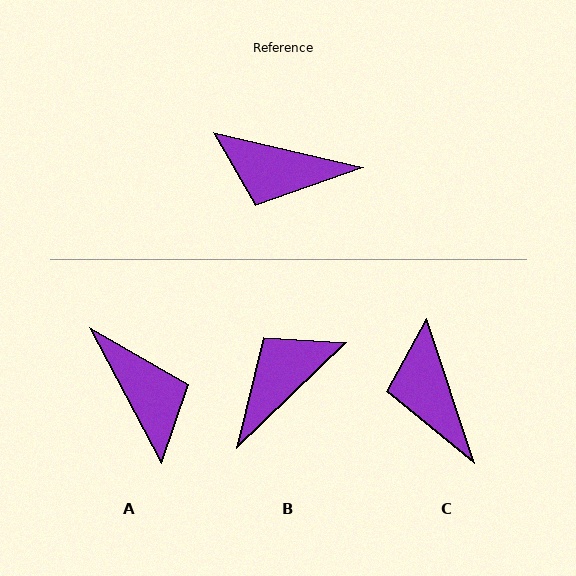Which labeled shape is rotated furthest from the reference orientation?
A, about 131 degrees away.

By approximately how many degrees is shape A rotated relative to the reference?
Approximately 131 degrees counter-clockwise.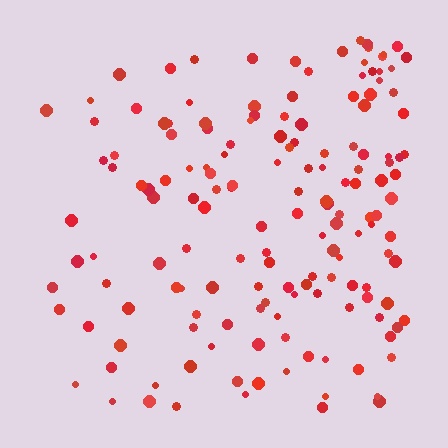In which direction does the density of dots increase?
From left to right, with the right side densest.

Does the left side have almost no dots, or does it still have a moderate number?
Still a moderate number, just noticeably fewer than the right.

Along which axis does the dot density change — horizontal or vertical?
Horizontal.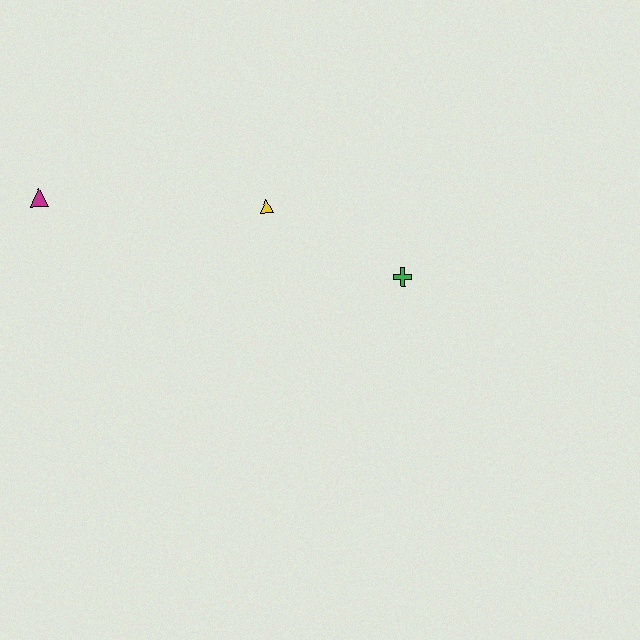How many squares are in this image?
There are no squares.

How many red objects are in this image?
There are no red objects.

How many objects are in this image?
There are 3 objects.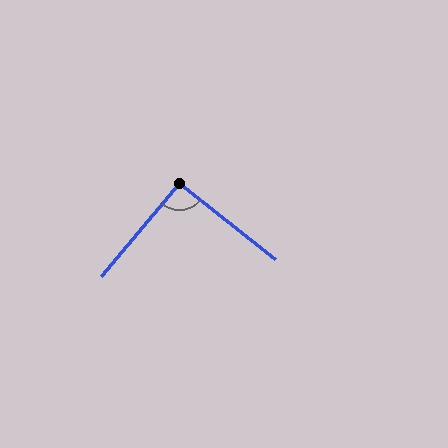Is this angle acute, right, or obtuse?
It is approximately a right angle.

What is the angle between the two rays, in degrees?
Approximately 92 degrees.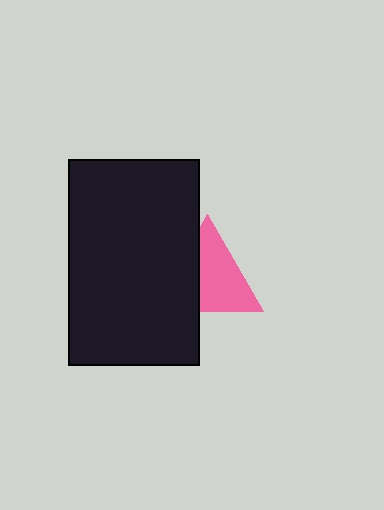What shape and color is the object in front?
The object in front is a black rectangle.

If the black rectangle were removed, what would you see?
You would see the complete pink triangle.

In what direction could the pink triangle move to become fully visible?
The pink triangle could move right. That would shift it out from behind the black rectangle entirely.